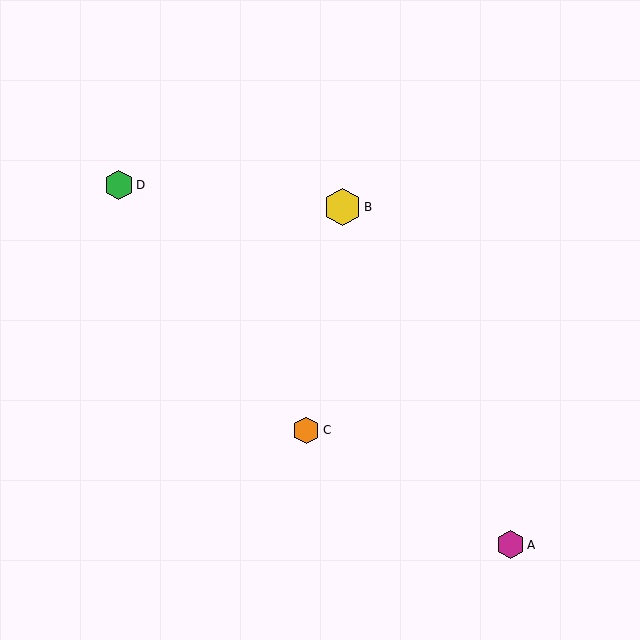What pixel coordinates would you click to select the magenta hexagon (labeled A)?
Click at (510, 545) to select the magenta hexagon A.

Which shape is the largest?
The yellow hexagon (labeled B) is the largest.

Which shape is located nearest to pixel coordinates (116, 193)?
The green hexagon (labeled D) at (119, 185) is nearest to that location.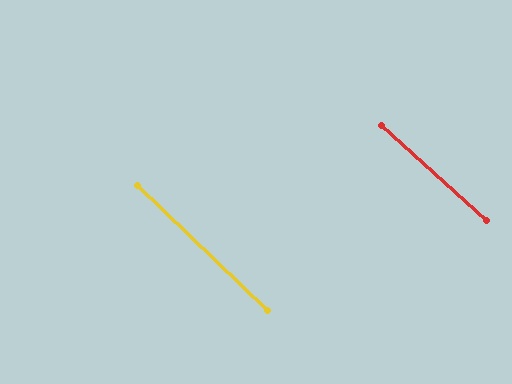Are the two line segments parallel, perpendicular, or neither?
Parallel — their directions differ by only 2.0°.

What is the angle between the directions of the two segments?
Approximately 2 degrees.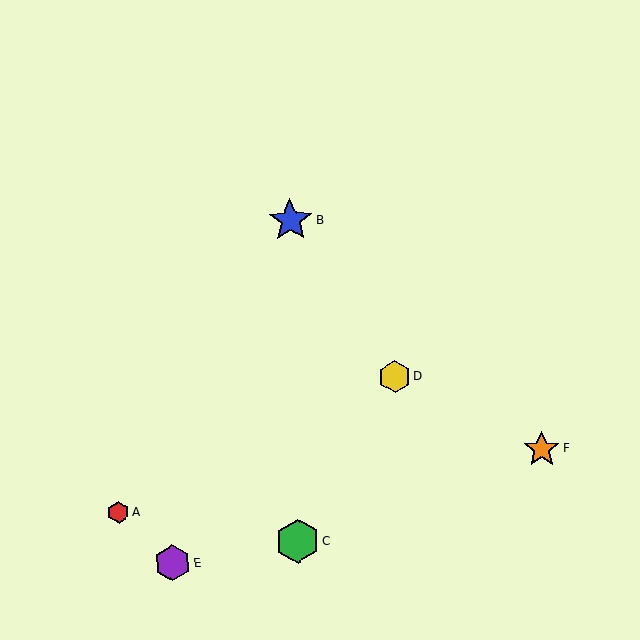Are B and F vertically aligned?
No, B is at x≈290 and F is at x≈542.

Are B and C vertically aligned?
Yes, both are at x≈290.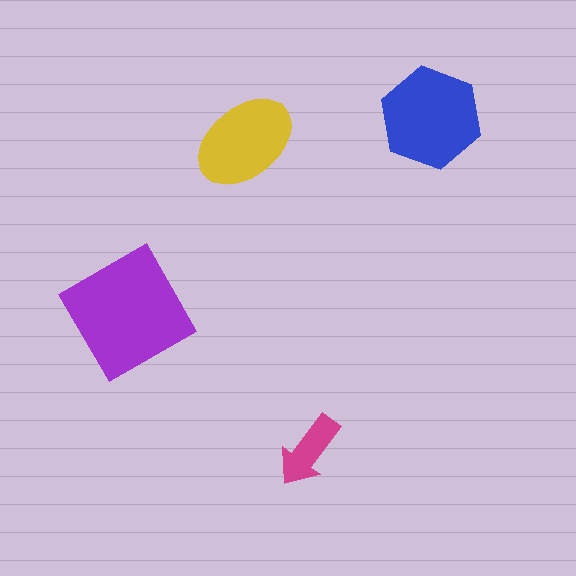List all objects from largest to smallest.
The purple square, the blue hexagon, the yellow ellipse, the magenta arrow.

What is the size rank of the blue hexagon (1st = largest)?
2nd.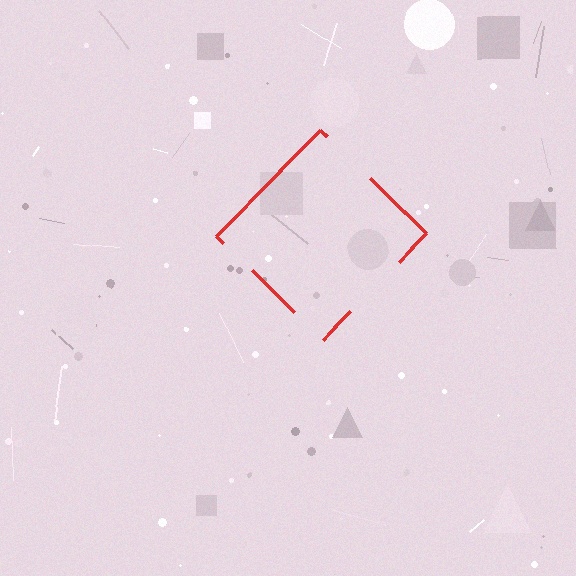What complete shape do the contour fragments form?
The contour fragments form a diamond.